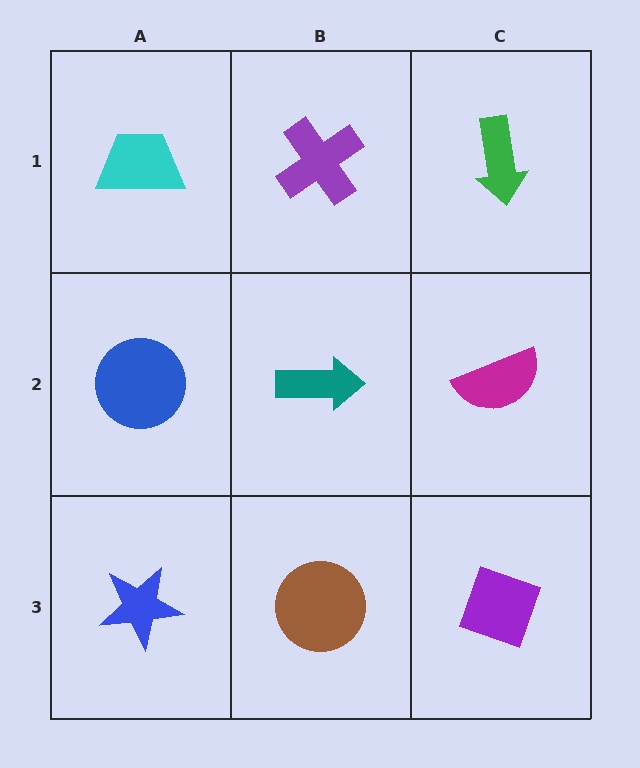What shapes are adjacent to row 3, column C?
A magenta semicircle (row 2, column C), a brown circle (row 3, column B).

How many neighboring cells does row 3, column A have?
2.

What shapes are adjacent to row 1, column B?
A teal arrow (row 2, column B), a cyan trapezoid (row 1, column A), a green arrow (row 1, column C).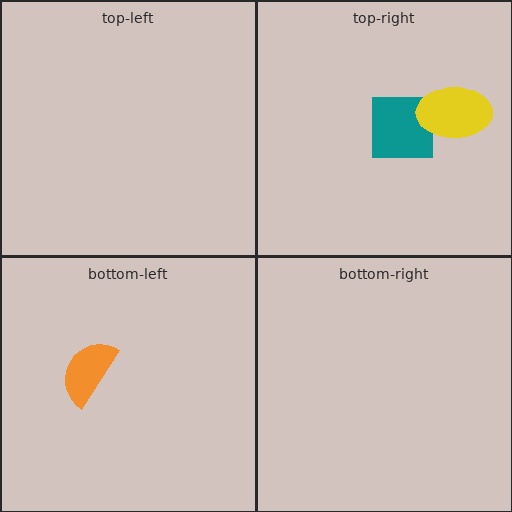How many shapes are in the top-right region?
2.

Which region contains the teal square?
The top-right region.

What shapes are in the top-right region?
The teal square, the yellow ellipse.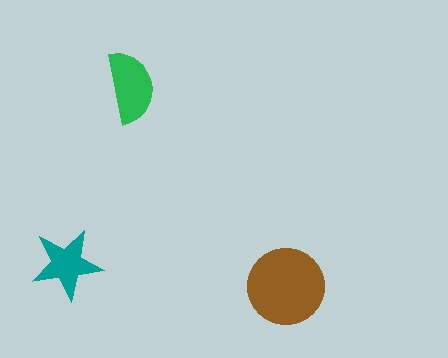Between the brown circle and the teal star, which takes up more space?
The brown circle.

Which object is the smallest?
The teal star.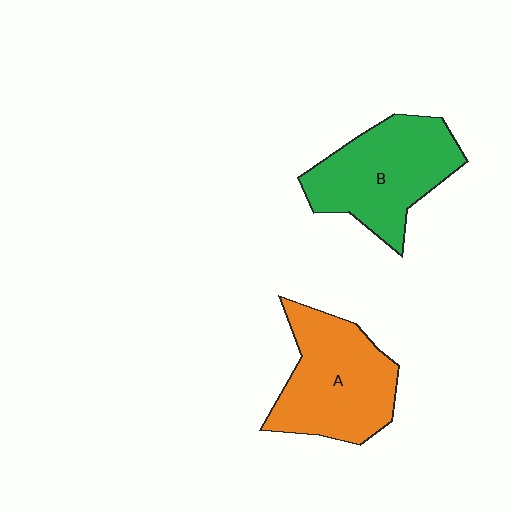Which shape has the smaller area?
Shape B (green).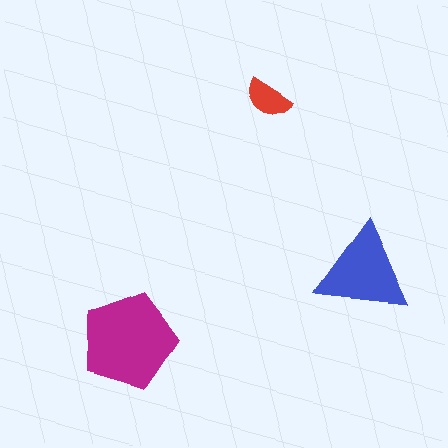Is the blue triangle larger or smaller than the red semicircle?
Larger.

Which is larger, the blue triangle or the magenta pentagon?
The magenta pentagon.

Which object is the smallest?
The red semicircle.